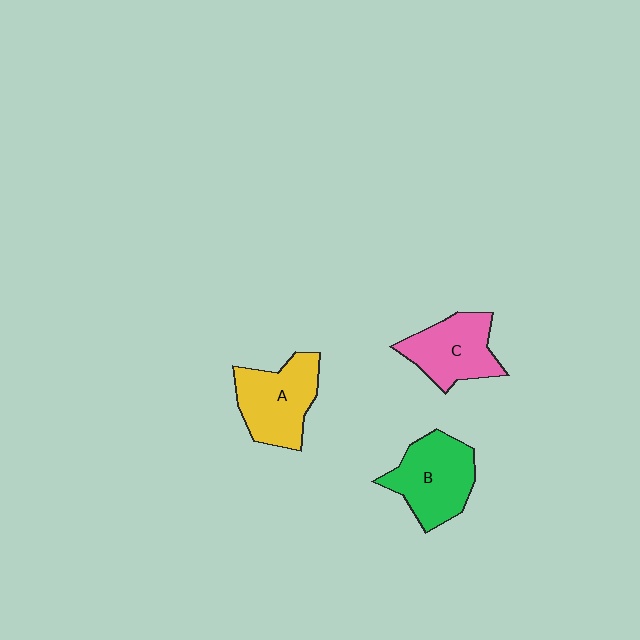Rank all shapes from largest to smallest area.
From largest to smallest: B (green), A (yellow), C (pink).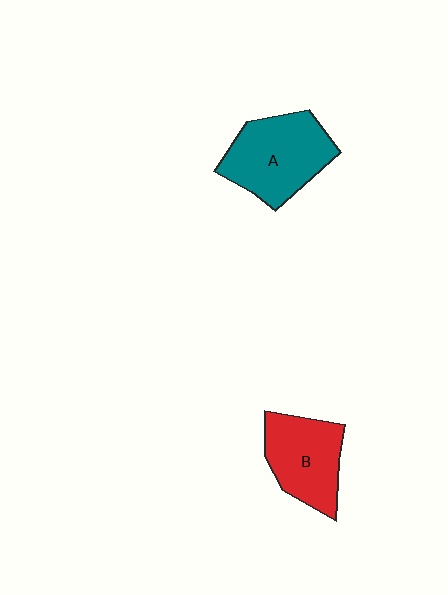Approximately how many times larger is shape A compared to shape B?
Approximately 1.2 times.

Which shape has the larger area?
Shape A (teal).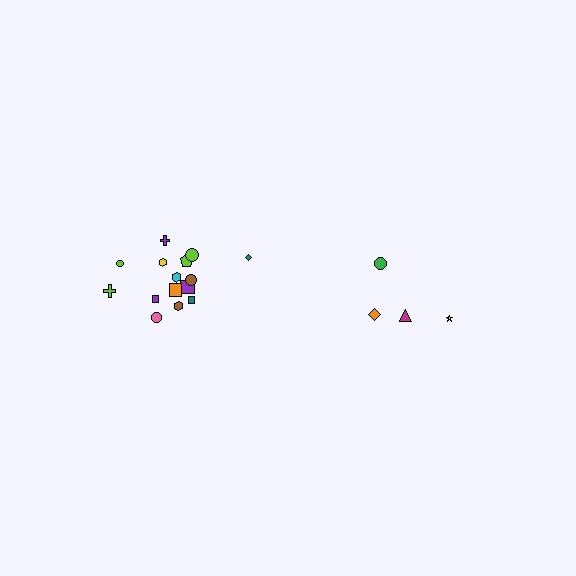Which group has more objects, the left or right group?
The left group.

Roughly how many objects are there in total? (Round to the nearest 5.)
Roughly 20 objects in total.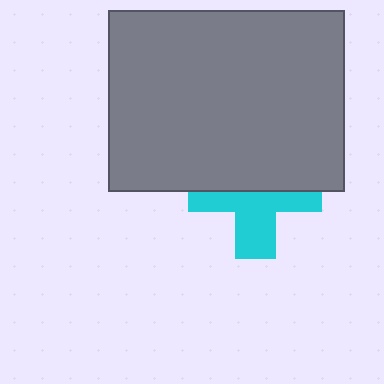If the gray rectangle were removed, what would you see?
You would see the complete cyan cross.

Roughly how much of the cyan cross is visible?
About half of it is visible (roughly 50%).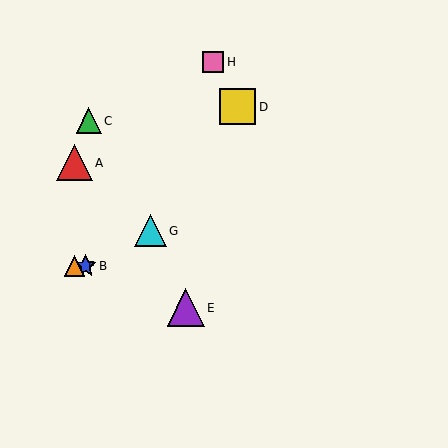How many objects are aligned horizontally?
2 objects (B, F) are aligned horizontally.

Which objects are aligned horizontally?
Objects B, F are aligned horizontally.